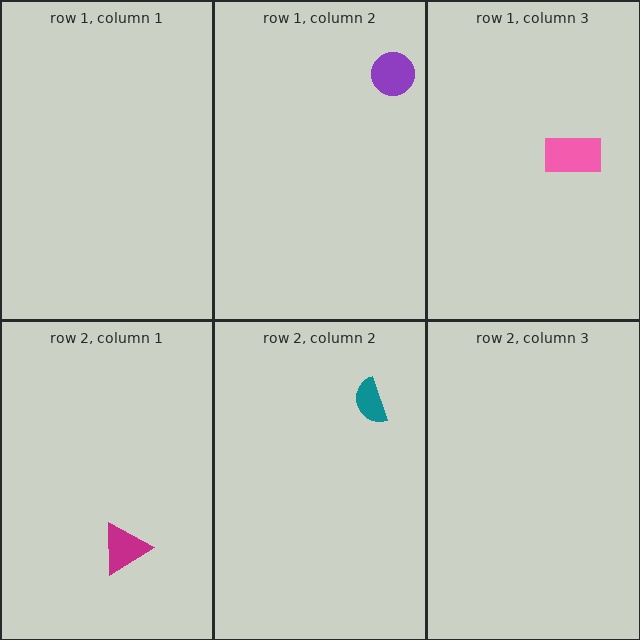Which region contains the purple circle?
The row 1, column 2 region.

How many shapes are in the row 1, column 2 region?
1.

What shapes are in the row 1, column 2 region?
The purple circle.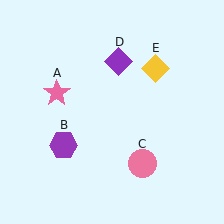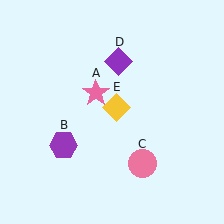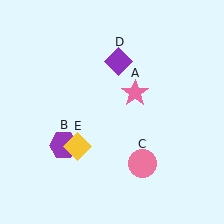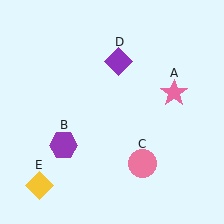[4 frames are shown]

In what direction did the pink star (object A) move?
The pink star (object A) moved right.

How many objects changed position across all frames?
2 objects changed position: pink star (object A), yellow diamond (object E).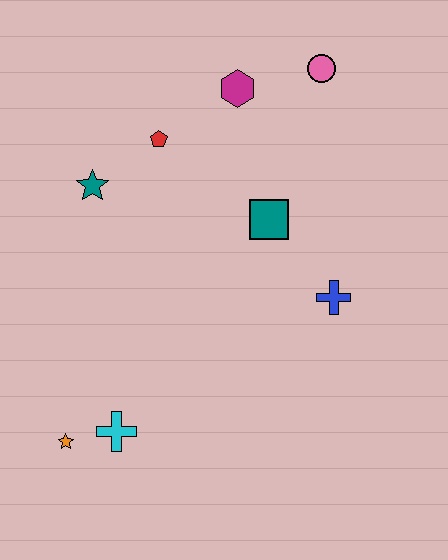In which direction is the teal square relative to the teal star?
The teal square is to the right of the teal star.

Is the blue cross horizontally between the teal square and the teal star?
No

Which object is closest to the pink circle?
The magenta hexagon is closest to the pink circle.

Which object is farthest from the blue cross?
The orange star is farthest from the blue cross.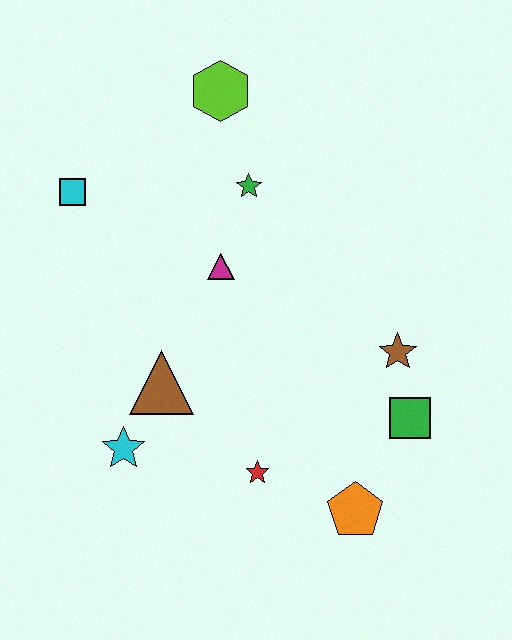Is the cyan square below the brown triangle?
No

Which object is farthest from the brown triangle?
The lime hexagon is farthest from the brown triangle.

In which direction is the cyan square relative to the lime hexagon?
The cyan square is to the left of the lime hexagon.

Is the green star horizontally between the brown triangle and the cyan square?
No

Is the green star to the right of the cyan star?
Yes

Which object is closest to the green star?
The magenta triangle is closest to the green star.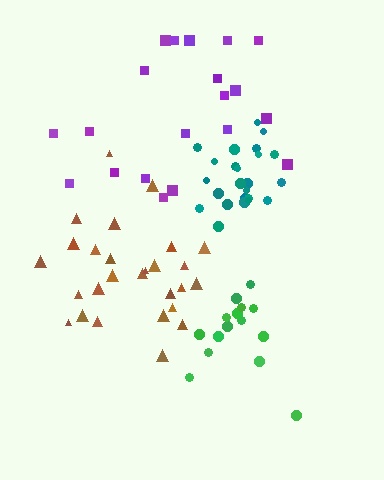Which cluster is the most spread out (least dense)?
Purple.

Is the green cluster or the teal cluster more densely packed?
Teal.